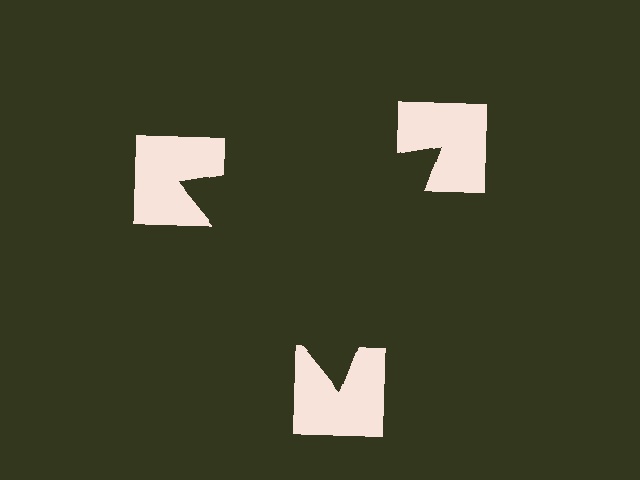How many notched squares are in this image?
There are 3 — one at each vertex of the illusory triangle.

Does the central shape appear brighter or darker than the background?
It typically appears slightly darker than the background, even though no actual brightness change is drawn.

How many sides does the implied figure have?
3 sides.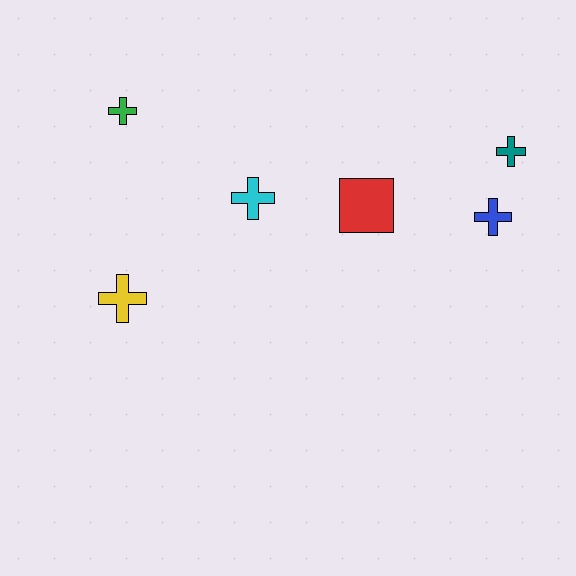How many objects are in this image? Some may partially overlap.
There are 6 objects.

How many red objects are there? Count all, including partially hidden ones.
There is 1 red object.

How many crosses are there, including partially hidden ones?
There are 5 crosses.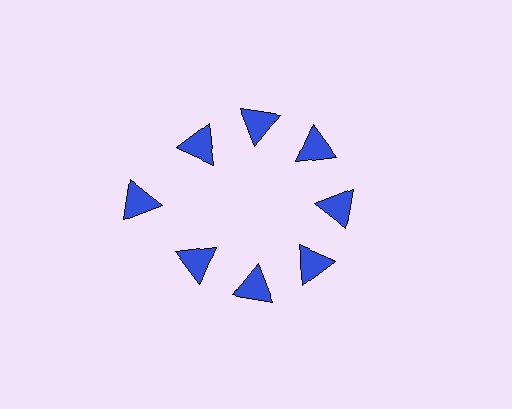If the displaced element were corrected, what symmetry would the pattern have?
It would have 8-fold rotational symmetry — the pattern would map onto itself every 45 degrees.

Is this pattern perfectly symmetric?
No. The 8 blue triangles are arranged in a ring, but one element near the 9 o'clock position is pushed outward from the center, breaking the 8-fold rotational symmetry.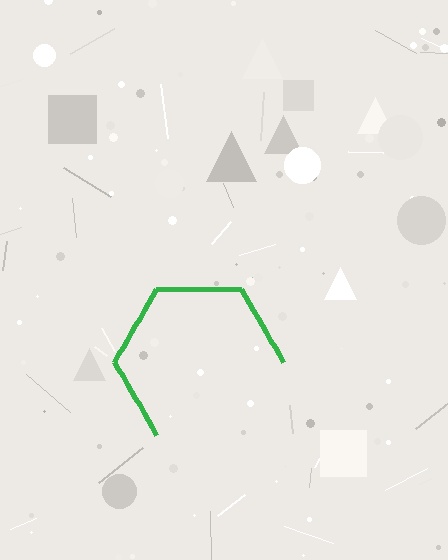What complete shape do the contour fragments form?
The contour fragments form a hexagon.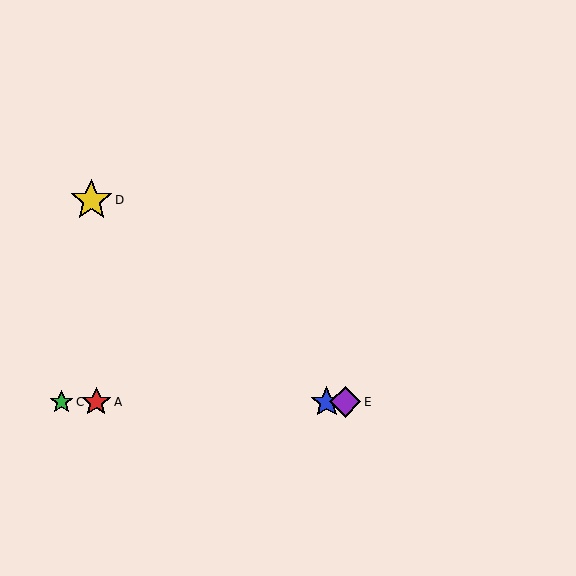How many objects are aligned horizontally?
4 objects (A, B, C, E) are aligned horizontally.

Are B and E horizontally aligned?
Yes, both are at y≈402.